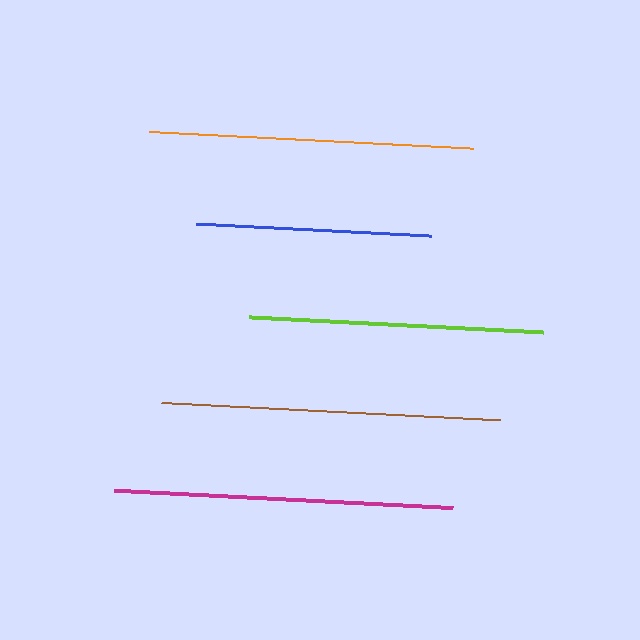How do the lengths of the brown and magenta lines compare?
The brown and magenta lines are approximately the same length.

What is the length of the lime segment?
The lime segment is approximately 294 pixels long.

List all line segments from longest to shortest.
From longest to shortest: brown, magenta, orange, lime, blue.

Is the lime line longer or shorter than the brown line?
The brown line is longer than the lime line.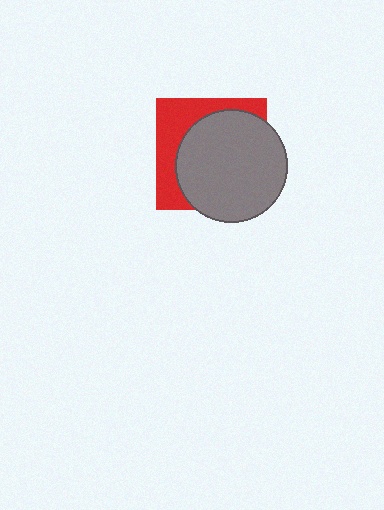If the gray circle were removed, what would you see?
You would see the complete red square.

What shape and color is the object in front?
The object in front is a gray circle.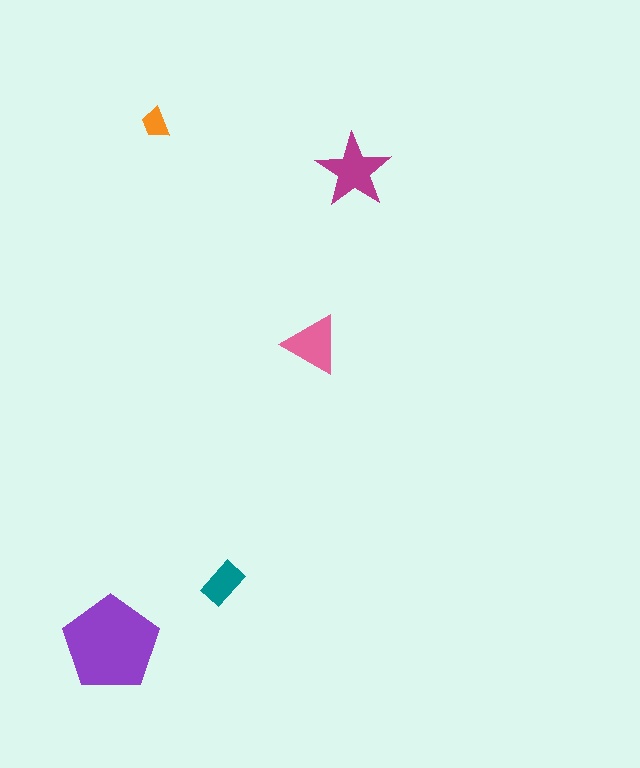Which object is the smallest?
The orange trapezoid.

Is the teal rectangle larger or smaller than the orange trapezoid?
Larger.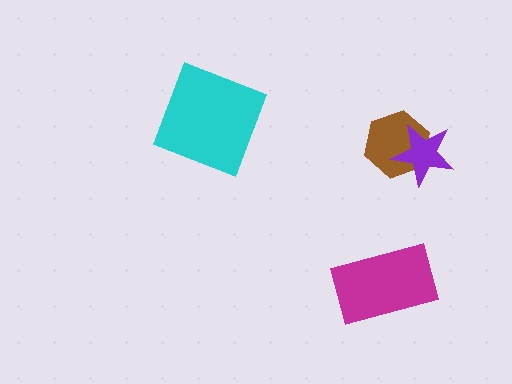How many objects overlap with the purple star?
1 object overlaps with the purple star.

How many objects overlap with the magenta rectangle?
0 objects overlap with the magenta rectangle.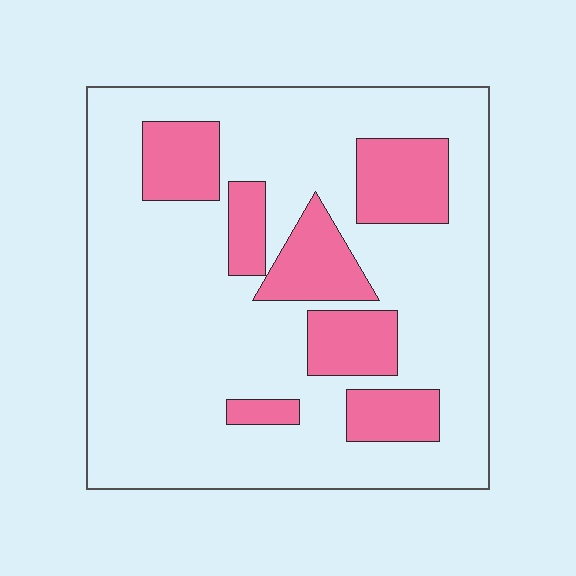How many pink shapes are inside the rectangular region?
7.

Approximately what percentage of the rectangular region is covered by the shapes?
Approximately 25%.